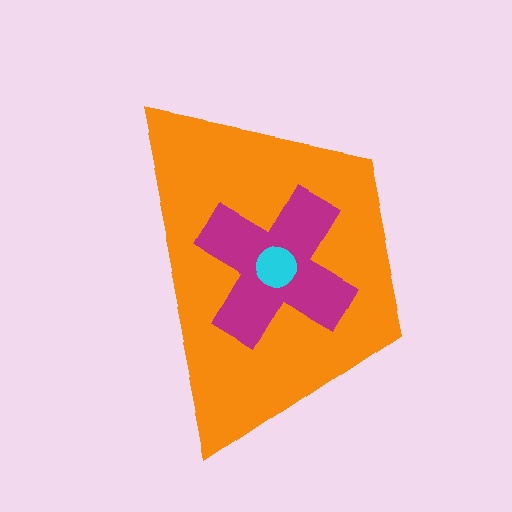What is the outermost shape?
The orange trapezoid.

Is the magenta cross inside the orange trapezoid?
Yes.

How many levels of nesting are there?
3.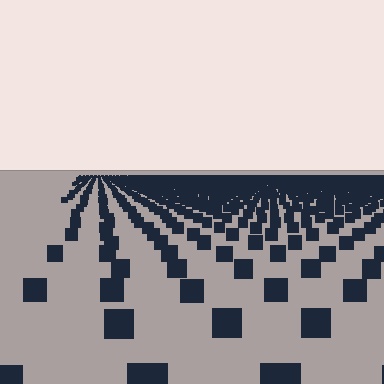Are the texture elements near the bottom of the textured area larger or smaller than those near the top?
Larger. Near the bottom, elements are closer to the viewer and appear at a bigger on-screen size.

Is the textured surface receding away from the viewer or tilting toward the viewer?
The surface is receding away from the viewer. Texture elements get smaller and denser toward the top.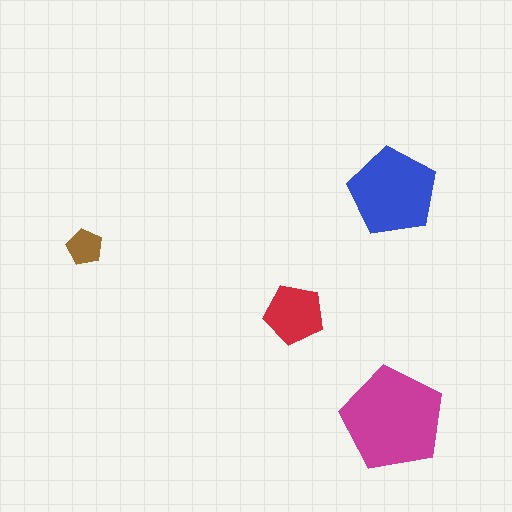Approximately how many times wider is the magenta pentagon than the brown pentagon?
About 3 times wider.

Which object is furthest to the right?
The magenta pentagon is rightmost.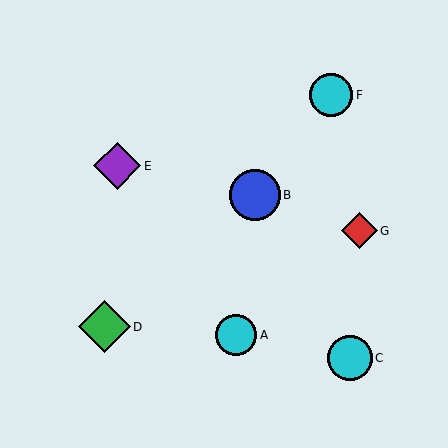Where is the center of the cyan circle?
The center of the cyan circle is at (350, 358).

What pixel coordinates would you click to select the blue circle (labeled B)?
Click at (255, 195) to select the blue circle B.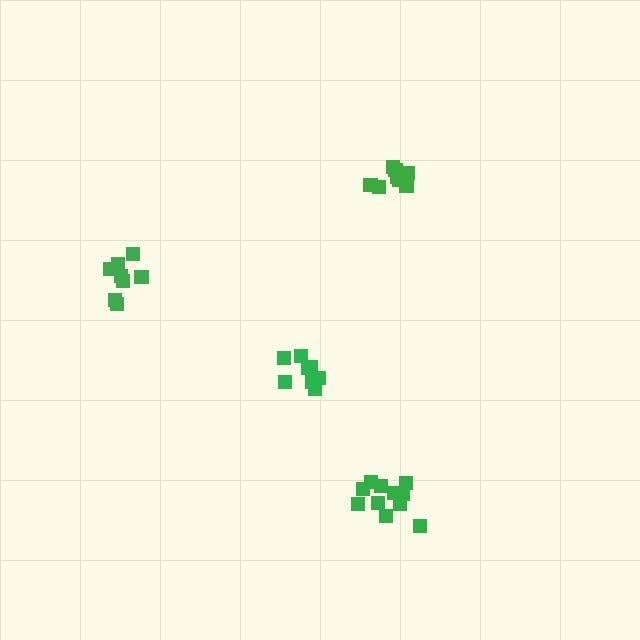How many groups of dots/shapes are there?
There are 4 groups.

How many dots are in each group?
Group 1: 9 dots, Group 2: 8 dots, Group 3: 8 dots, Group 4: 11 dots (36 total).